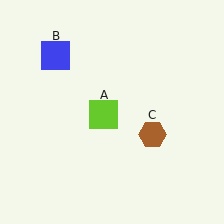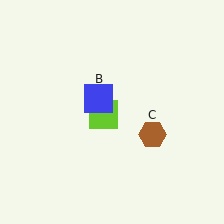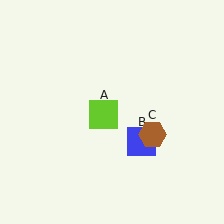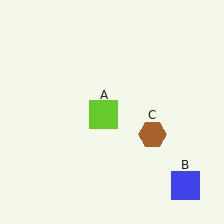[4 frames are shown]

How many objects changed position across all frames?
1 object changed position: blue square (object B).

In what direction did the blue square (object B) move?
The blue square (object B) moved down and to the right.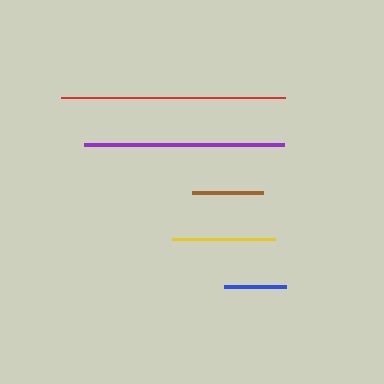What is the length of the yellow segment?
The yellow segment is approximately 103 pixels long.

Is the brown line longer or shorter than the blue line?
The brown line is longer than the blue line.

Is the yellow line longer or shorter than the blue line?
The yellow line is longer than the blue line.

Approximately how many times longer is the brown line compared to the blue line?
The brown line is approximately 1.1 times the length of the blue line.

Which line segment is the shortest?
The blue line is the shortest at approximately 62 pixels.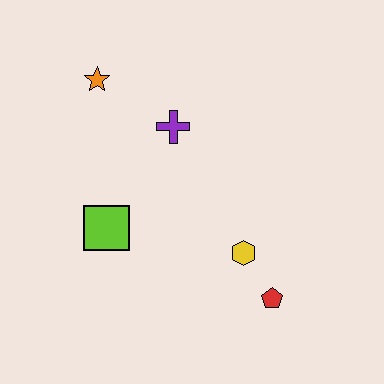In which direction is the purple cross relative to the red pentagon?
The purple cross is above the red pentagon.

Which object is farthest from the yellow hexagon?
The orange star is farthest from the yellow hexagon.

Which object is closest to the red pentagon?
The yellow hexagon is closest to the red pentagon.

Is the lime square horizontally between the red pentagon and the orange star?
Yes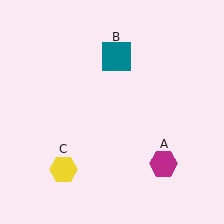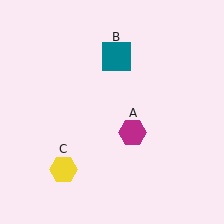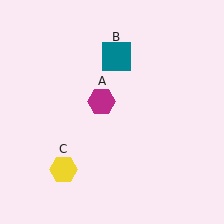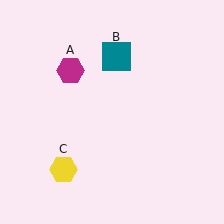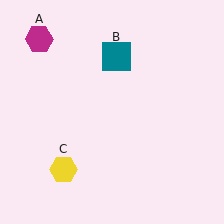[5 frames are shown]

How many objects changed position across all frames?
1 object changed position: magenta hexagon (object A).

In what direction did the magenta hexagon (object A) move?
The magenta hexagon (object A) moved up and to the left.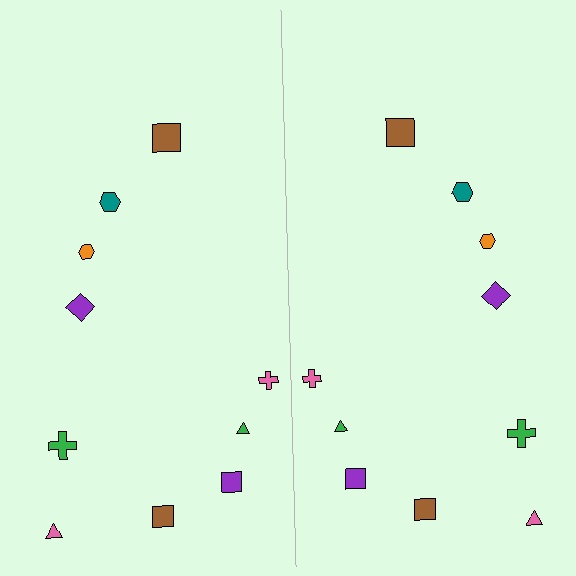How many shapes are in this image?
There are 20 shapes in this image.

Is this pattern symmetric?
Yes, this pattern has bilateral (reflection) symmetry.